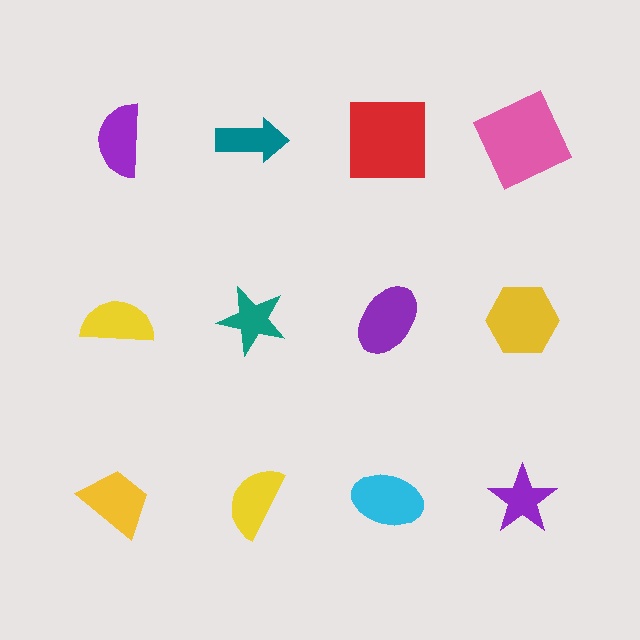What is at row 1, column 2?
A teal arrow.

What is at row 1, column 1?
A purple semicircle.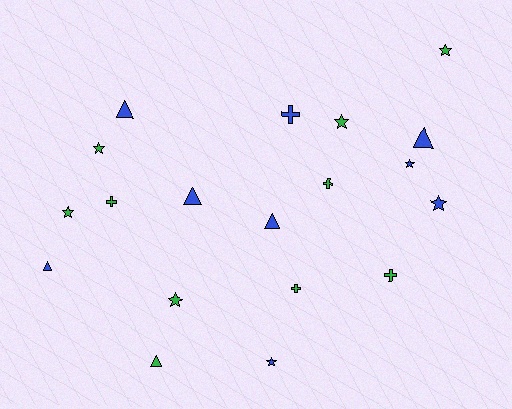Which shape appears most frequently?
Star, with 8 objects.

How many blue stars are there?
There are 3 blue stars.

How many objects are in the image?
There are 19 objects.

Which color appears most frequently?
Green, with 10 objects.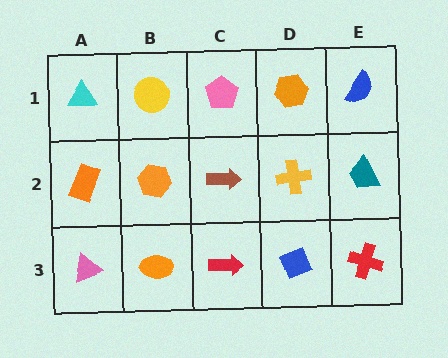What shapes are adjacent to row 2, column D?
An orange hexagon (row 1, column D), a blue diamond (row 3, column D), a brown arrow (row 2, column C), a teal trapezoid (row 2, column E).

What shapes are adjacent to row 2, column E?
A blue semicircle (row 1, column E), a red cross (row 3, column E), a yellow cross (row 2, column D).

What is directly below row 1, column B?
An orange hexagon.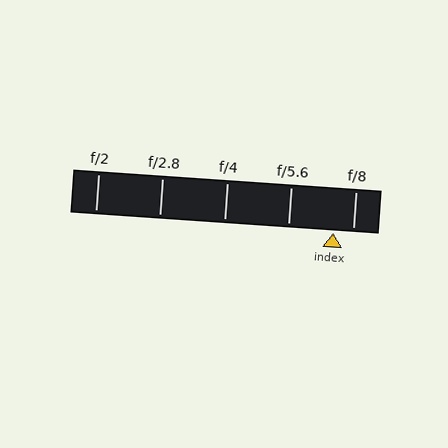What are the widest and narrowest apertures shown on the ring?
The widest aperture shown is f/2 and the narrowest is f/8.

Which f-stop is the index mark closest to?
The index mark is closest to f/8.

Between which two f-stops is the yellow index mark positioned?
The index mark is between f/5.6 and f/8.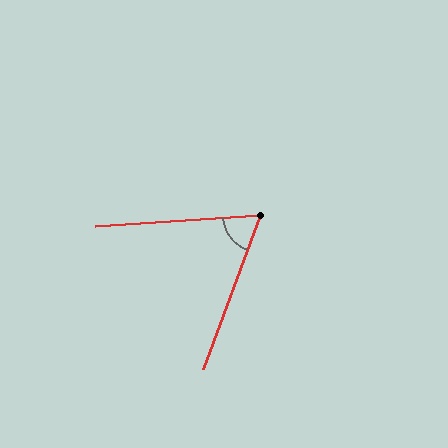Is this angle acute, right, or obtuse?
It is acute.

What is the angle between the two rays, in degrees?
Approximately 66 degrees.